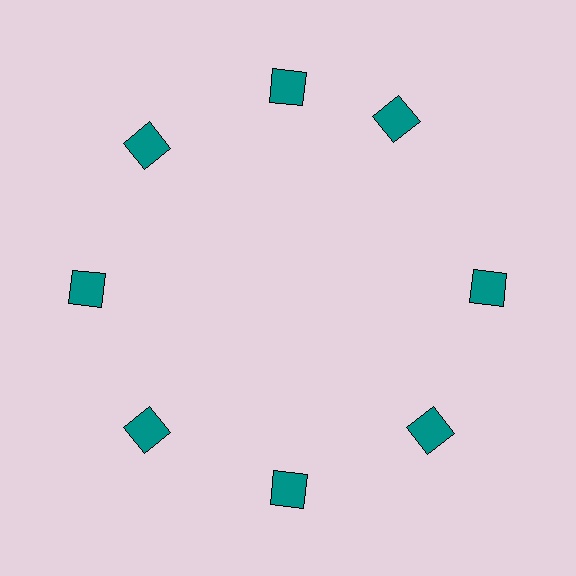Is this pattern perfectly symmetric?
No. The 8 teal squares are arranged in a ring, but one element near the 2 o'clock position is rotated out of alignment along the ring, breaking the 8-fold rotational symmetry.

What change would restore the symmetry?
The symmetry would be restored by rotating it back into even spacing with its neighbors so that all 8 squares sit at equal angles and equal distance from the center.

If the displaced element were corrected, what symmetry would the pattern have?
It would have 8-fold rotational symmetry — the pattern would map onto itself every 45 degrees.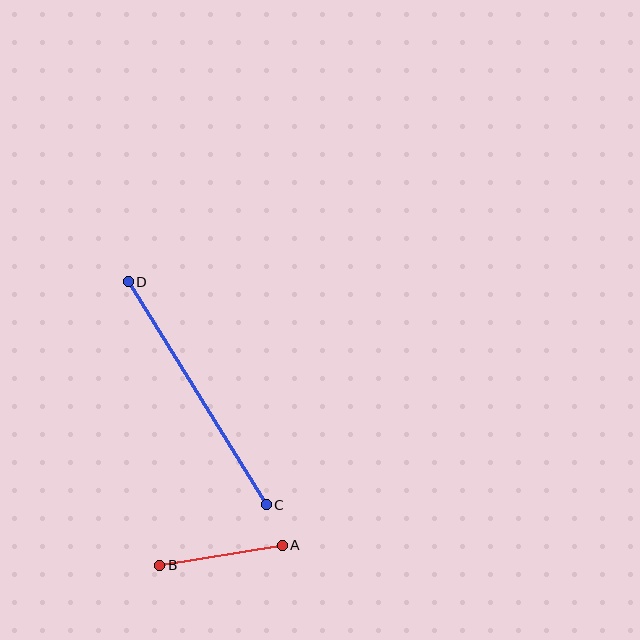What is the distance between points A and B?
The distance is approximately 124 pixels.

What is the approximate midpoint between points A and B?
The midpoint is at approximately (221, 555) pixels.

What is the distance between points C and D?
The distance is approximately 262 pixels.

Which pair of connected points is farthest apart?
Points C and D are farthest apart.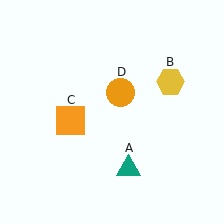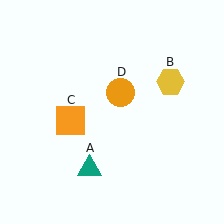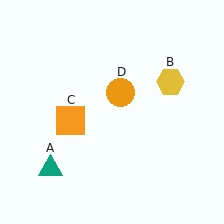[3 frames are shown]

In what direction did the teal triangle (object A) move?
The teal triangle (object A) moved left.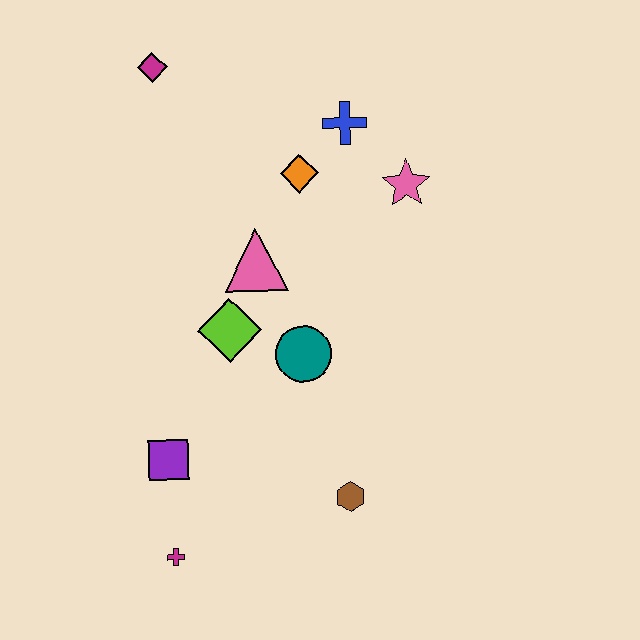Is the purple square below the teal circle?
Yes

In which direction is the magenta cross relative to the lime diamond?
The magenta cross is below the lime diamond.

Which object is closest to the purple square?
The magenta cross is closest to the purple square.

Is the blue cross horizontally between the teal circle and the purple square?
No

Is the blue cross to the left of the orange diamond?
No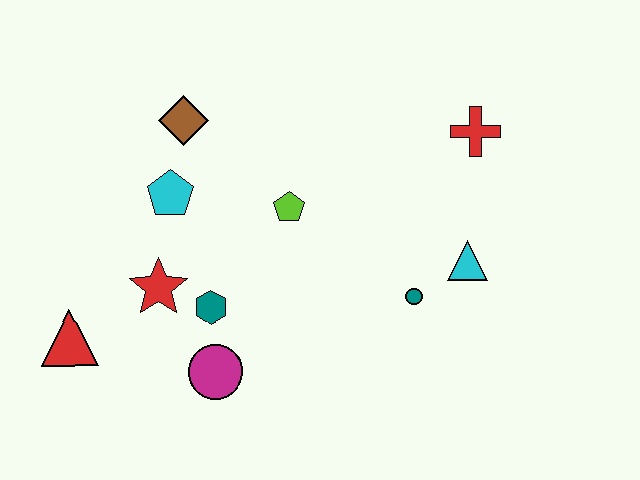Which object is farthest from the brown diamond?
The cyan triangle is farthest from the brown diamond.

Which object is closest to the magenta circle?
The teal hexagon is closest to the magenta circle.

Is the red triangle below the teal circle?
Yes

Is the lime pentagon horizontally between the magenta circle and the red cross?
Yes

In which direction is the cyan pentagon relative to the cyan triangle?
The cyan pentagon is to the left of the cyan triangle.